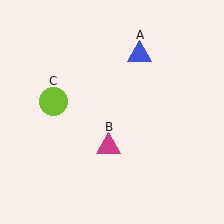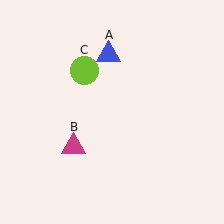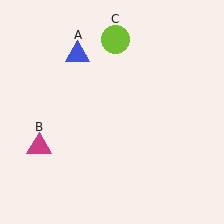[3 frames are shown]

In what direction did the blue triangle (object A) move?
The blue triangle (object A) moved left.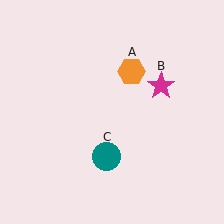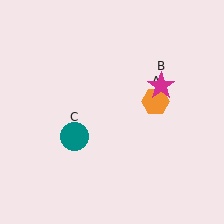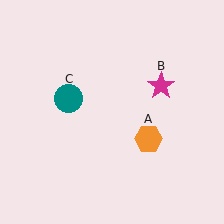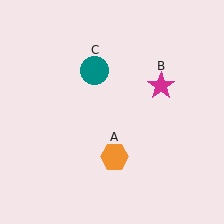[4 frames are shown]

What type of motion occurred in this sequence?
The orange hexagon (object A), teal circle (object C) rotated clockwise around the center of the scene.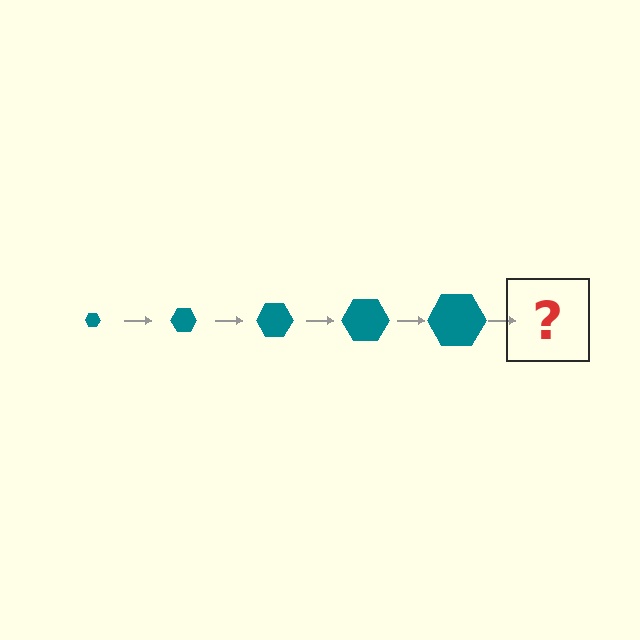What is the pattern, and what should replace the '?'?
The pattern is that the hexagon gets progressively larger each step. The '?' should be a teal hexagon, larger than the previous one.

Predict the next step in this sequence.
The next step is a teal hexagon, larger than the previous one.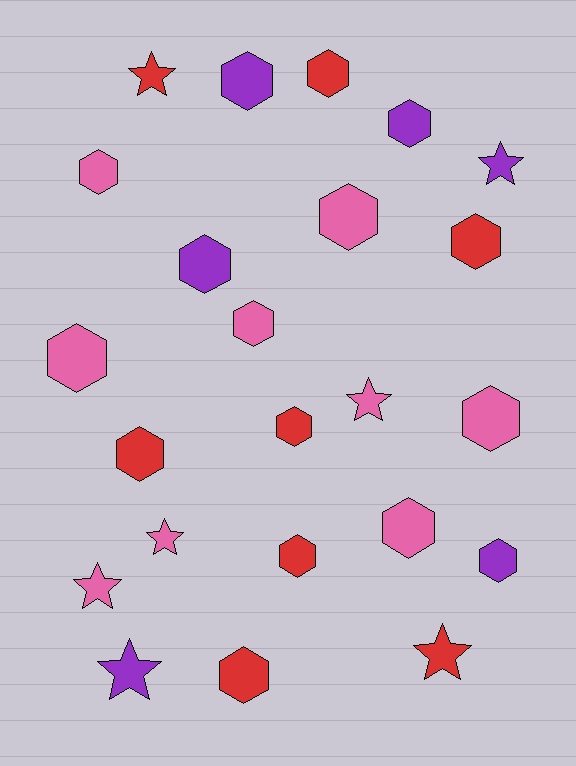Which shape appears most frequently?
Hexagon, with 16 objects.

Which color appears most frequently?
Pink, with 9 objects.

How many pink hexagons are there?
There are 6 pink hexagons.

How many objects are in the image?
There are 23 objects.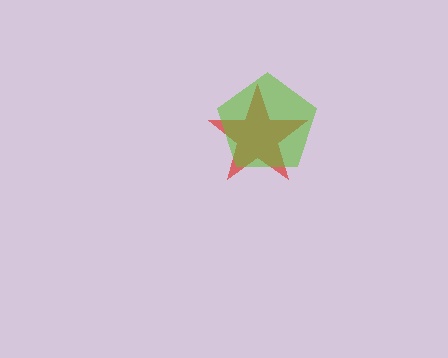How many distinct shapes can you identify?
There are 2 distinct shapes: a red star, a lime pentagon.